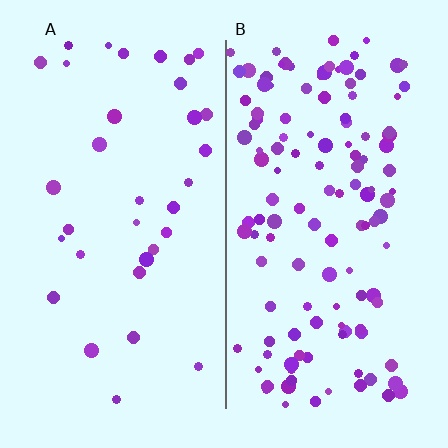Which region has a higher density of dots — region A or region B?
B (the right).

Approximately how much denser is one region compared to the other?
Approximately 3.8× — region B over region A.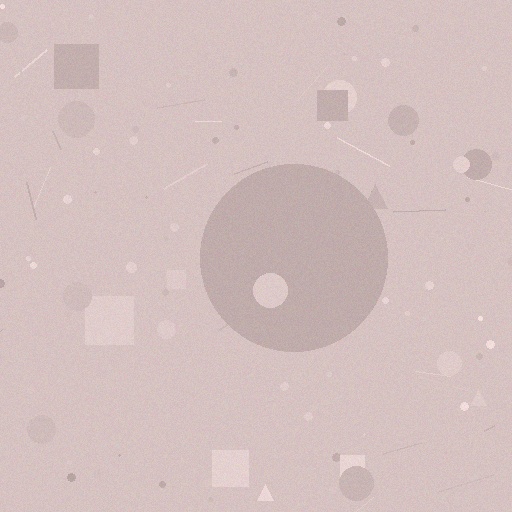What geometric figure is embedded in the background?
A circle is embedded in the background.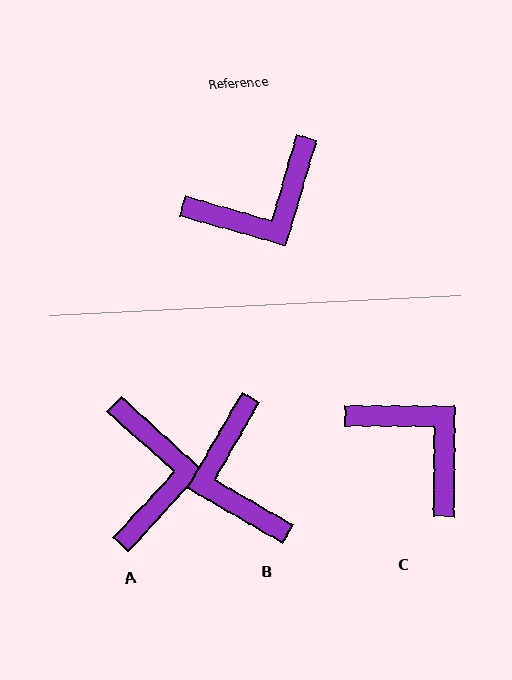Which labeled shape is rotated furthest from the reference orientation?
C, about 105 degrees away.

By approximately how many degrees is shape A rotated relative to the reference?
Approximately 64 degrees counter-clockwise.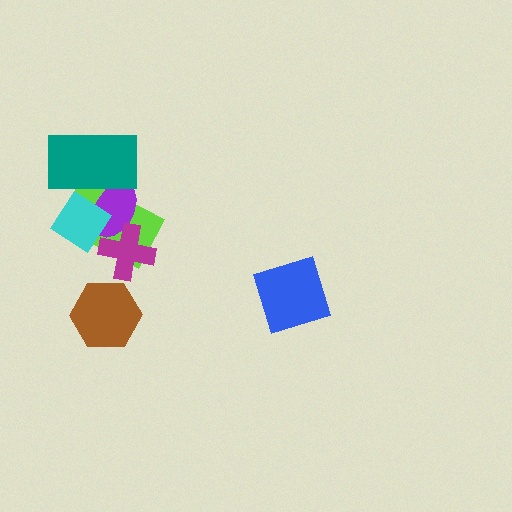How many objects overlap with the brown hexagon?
0 objects overlap with the brown hexagon.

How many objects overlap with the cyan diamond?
3 objects overlap with the cyan diamond.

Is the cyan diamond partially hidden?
Yes, it is partially covered by another shape.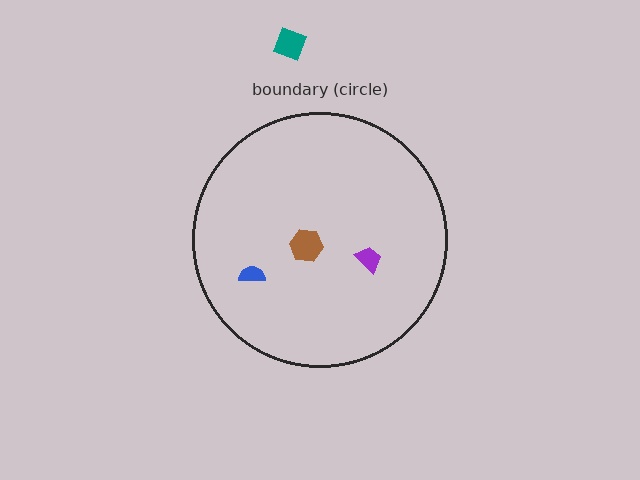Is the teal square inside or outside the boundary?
Outside.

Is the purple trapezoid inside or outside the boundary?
Inside.